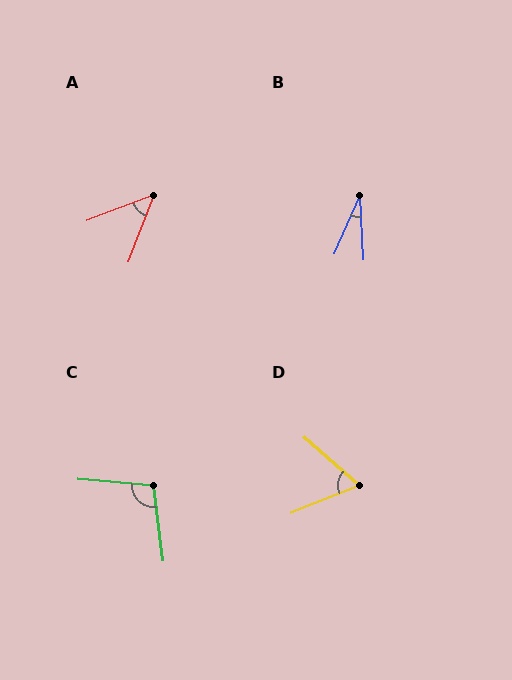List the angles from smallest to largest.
B (27°), A (48°), D (63°), C (103°).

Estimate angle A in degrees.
Approximately 48 degrees.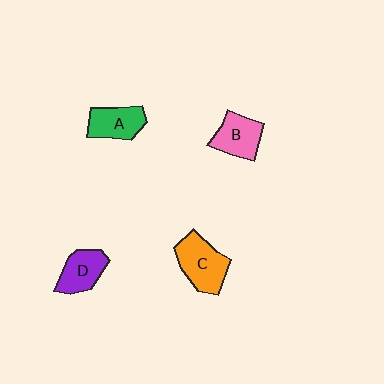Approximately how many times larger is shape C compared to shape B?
Approximately 1.2 times.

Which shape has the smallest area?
Shape D (purple).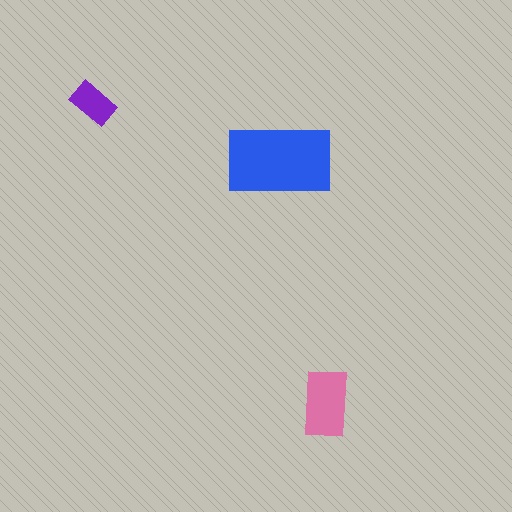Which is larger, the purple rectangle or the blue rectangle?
The blue one.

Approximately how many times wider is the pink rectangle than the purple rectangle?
About 1.5 times wider.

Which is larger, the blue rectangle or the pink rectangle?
The blue one.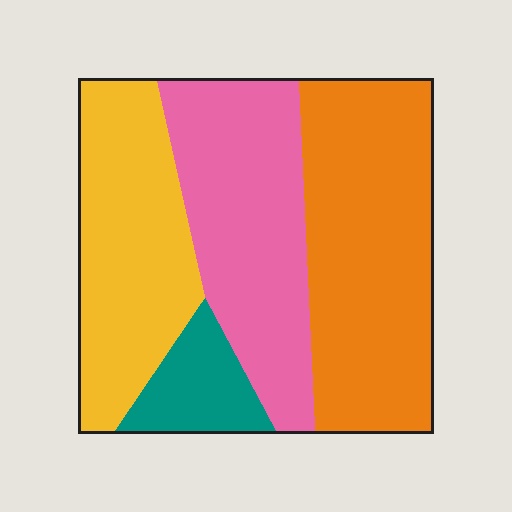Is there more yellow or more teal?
Yellow.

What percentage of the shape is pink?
Pink covers around 30% of the shape.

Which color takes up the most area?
Orange, at roughly 35%.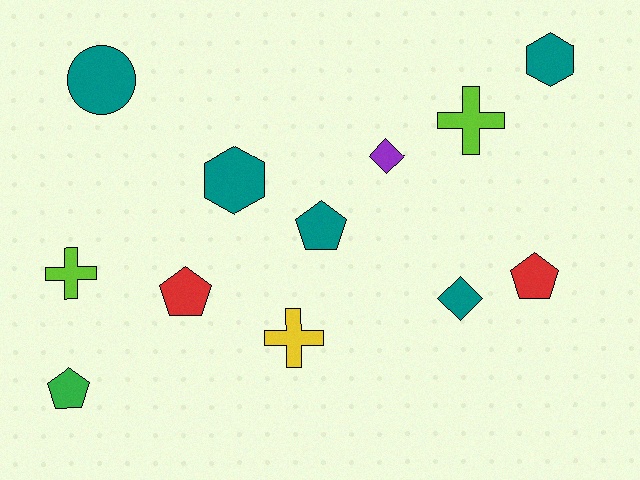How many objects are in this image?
There are 12 objects.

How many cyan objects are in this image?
There are no cyan objects.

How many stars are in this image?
There are no stars.